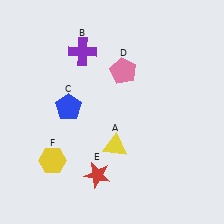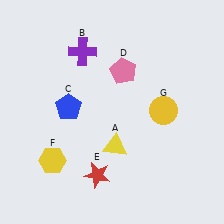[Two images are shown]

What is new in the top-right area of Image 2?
A yellow circle (G) was added in the top-right area of Image 2.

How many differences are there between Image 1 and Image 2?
There is 1 difference between the two images.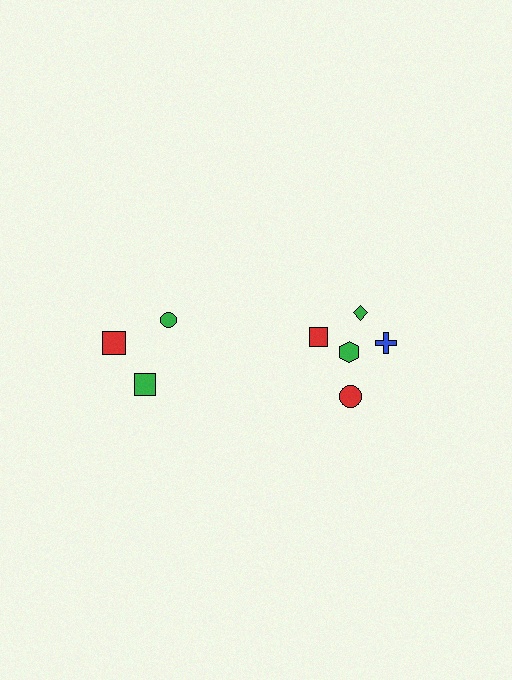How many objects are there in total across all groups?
There are 8 objects.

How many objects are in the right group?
There are 5 objects.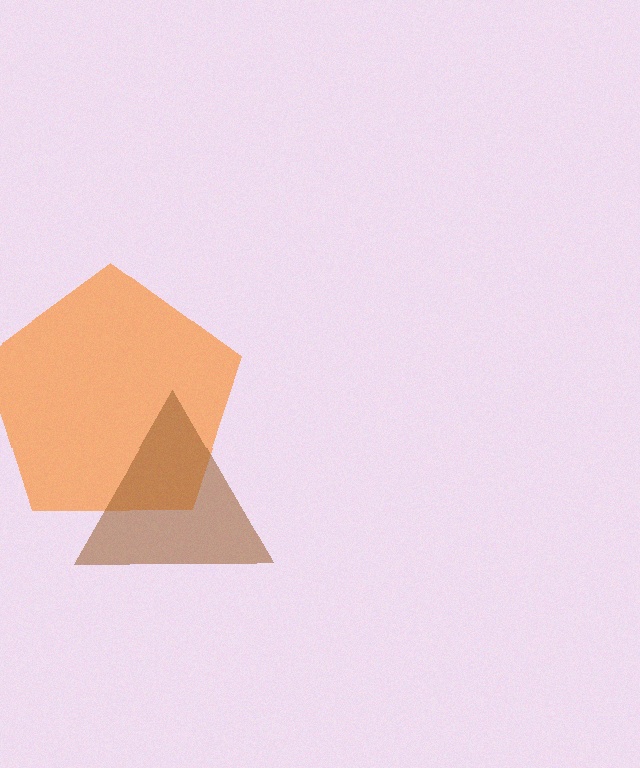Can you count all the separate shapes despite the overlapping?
Yes, there are 2 separate shapes.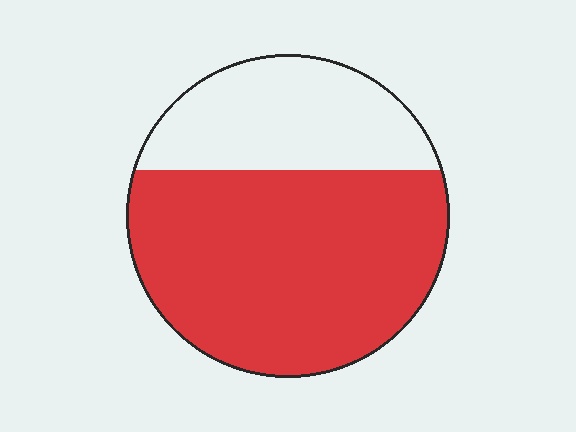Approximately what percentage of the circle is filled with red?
Approximately 70%.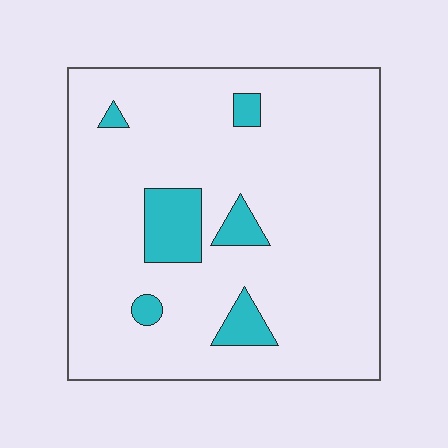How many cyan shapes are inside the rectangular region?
6.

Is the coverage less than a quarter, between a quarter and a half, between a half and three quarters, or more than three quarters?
Less than a quarter.